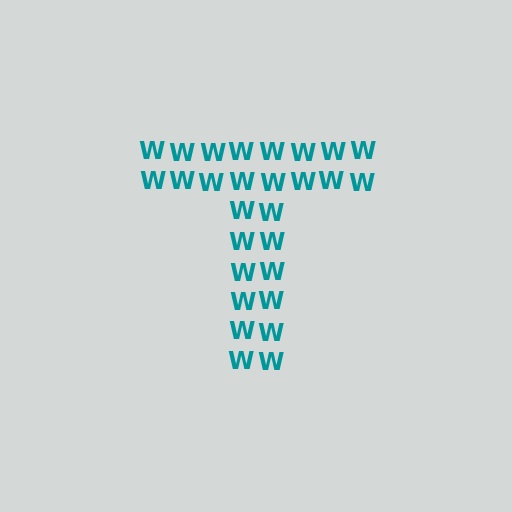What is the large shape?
The large shape is the letter T.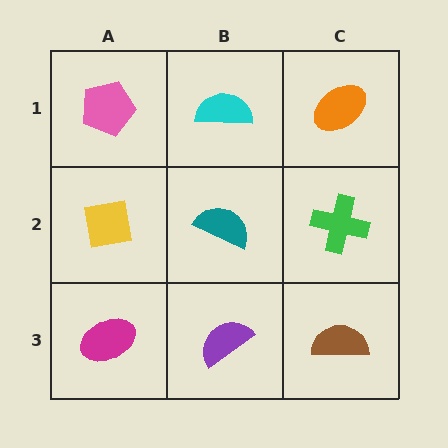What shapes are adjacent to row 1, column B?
A teal semicircle (row 2, column B), a pink pentagon (row 1, column A), an orange ellipse (row 1, column C).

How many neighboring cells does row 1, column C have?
2.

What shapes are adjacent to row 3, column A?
A yellow square (row 2, column A), a purple semicircle (row 3, column B).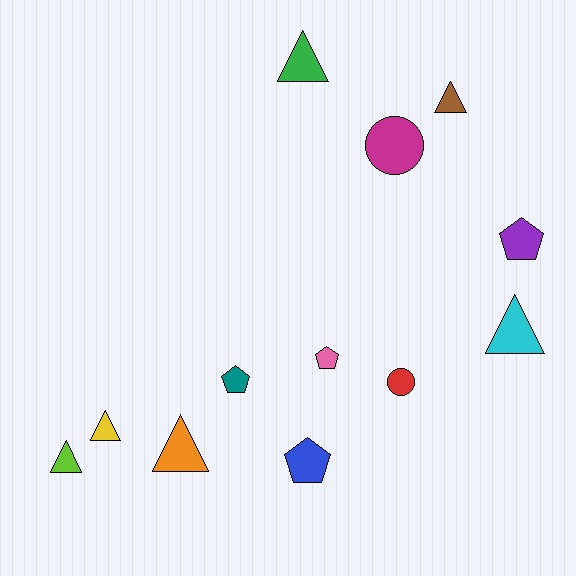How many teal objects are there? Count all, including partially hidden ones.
There is 1 teal object.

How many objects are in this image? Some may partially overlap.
There are 12 objects.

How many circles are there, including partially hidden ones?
There are 2 circles.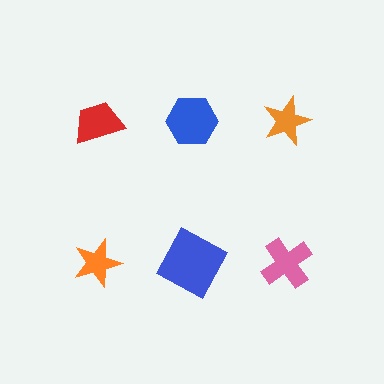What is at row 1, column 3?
An orange star.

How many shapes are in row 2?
3 shapes.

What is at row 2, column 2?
A blue square.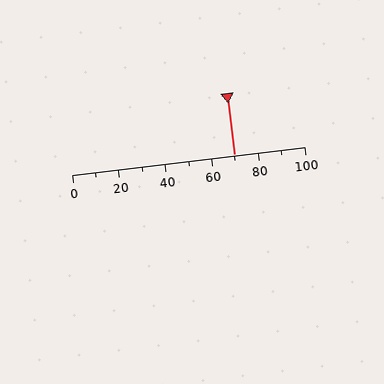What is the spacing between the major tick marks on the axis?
The major ticks are spaced 20 apart.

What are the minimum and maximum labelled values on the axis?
The axis runs from 0 to 100.